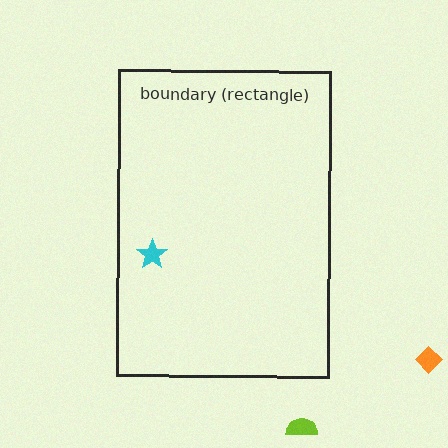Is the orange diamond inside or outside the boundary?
Outside.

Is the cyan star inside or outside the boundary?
Inside.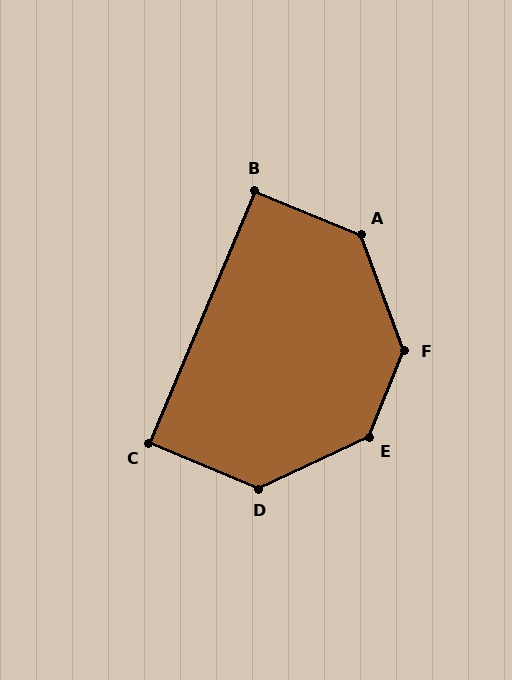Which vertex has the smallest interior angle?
C, at approximately 90 degrees.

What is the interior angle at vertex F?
Approximately 137 degrees (obtuse).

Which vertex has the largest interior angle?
E, at approximately 138 degrees.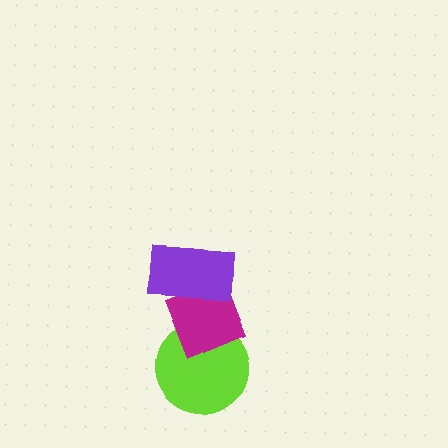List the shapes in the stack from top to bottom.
From top to bottom: the purple rectangle, the magenta diamond, the lime circle.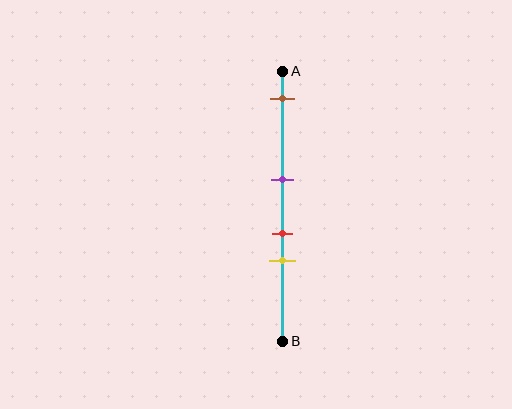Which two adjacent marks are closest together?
The red and yellow marks are the closest adjacent pair.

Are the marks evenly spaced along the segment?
No, the marks are not evenly spaced.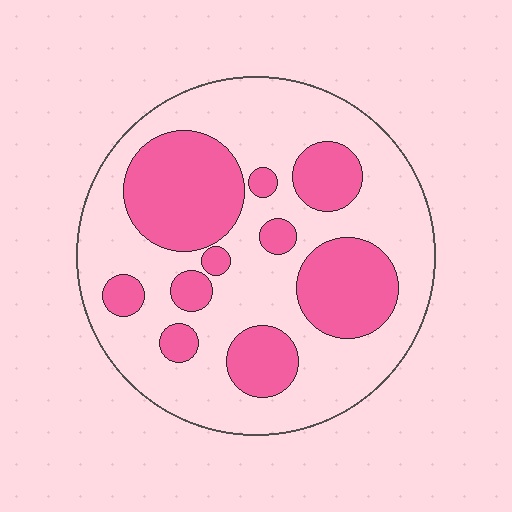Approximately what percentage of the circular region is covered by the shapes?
Approximately 35%.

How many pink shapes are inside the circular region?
10.